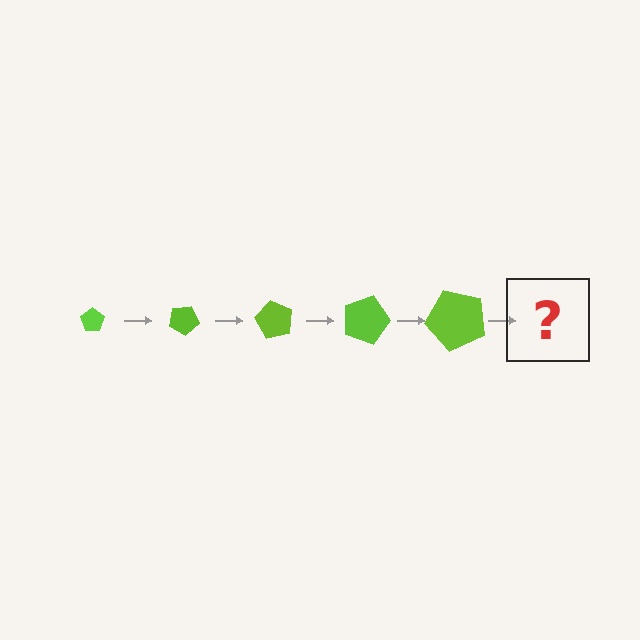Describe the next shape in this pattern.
It should be a pentagon, larger than the previous one and rotated 150 degrees from the start.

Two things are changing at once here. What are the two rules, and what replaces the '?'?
The two rules are that the pentagon grows larger each step and it rotates 30 degrees each step. The '?' should be a pentagon, larger than the previous one and rotated 150 degrees from the start.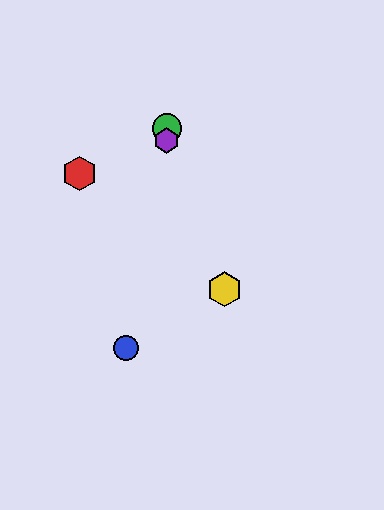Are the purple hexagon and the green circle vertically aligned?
Yes, both are at x≈167.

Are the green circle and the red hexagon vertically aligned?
No, the green circle is at x≈167 and the red hexagon is at x≈80.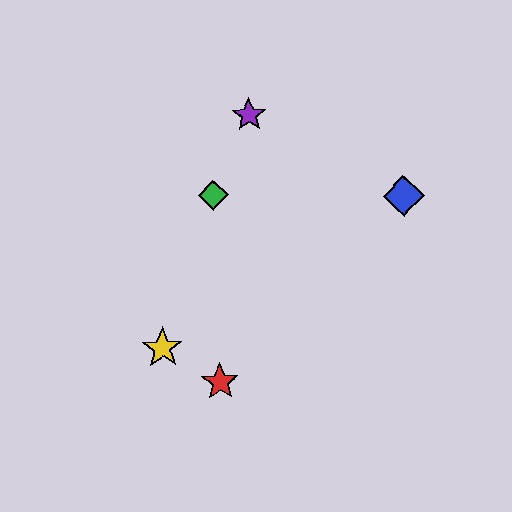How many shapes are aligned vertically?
2 shapes (the red star, the green diamond) are aligned vertically.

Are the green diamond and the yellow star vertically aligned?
No, the green diamond is at x≈213 and the yellow star is at x≈162.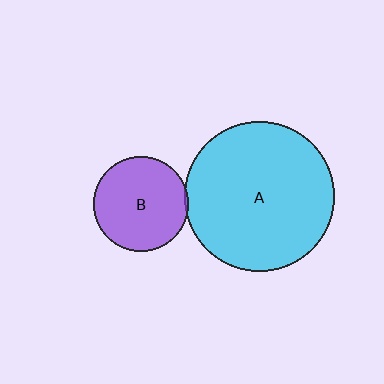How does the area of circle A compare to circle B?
Approximately 2.5 times.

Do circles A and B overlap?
Yes.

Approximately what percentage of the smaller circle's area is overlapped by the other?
Approximately 5%.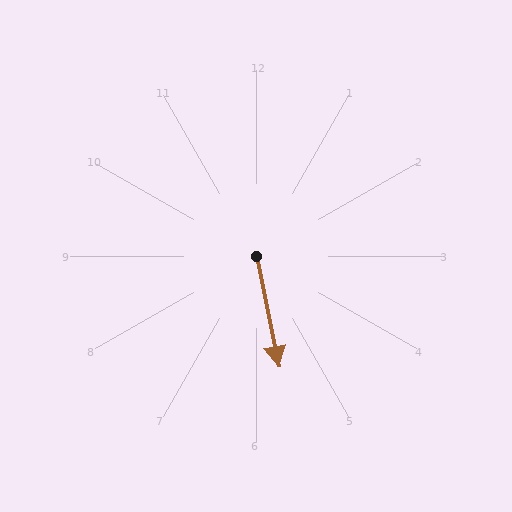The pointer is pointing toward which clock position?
Roughly 6 o'clock.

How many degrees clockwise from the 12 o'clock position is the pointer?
Approximately 168 degrees.